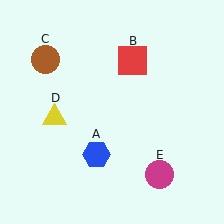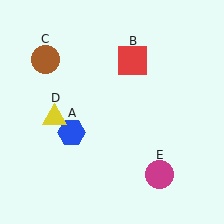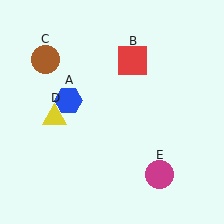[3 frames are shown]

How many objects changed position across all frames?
1 object changed position: blue hexagon (object A).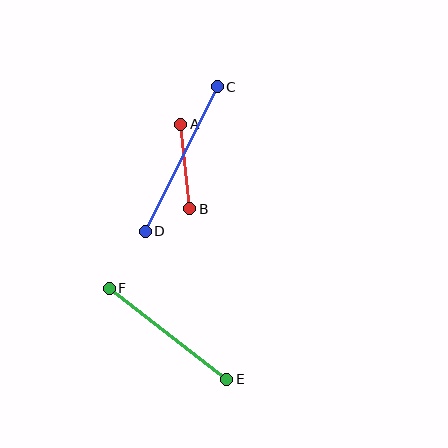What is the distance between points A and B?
The distance is approximately 85 pixels.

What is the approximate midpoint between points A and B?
The midpoint is at approximately (185, 166) pixels.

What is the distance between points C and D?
The distance is approximately 162 pixels.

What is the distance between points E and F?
The distance is approximately 149 pixels.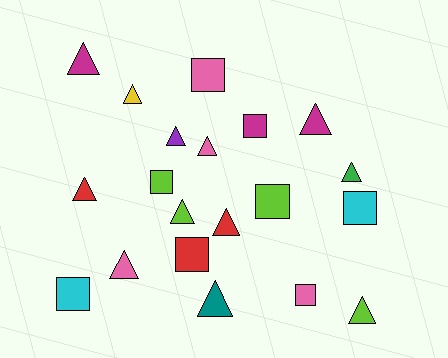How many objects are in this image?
There are 20 objects.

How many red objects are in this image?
There are 3 red objects.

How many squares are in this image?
There are 8 squares.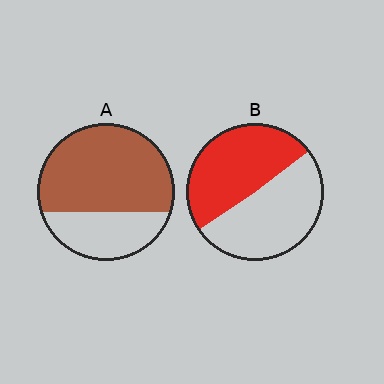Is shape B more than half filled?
Roughly half.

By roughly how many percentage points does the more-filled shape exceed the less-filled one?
By roughly 20 percentage points (A over B).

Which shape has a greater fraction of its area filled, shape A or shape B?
Shape A.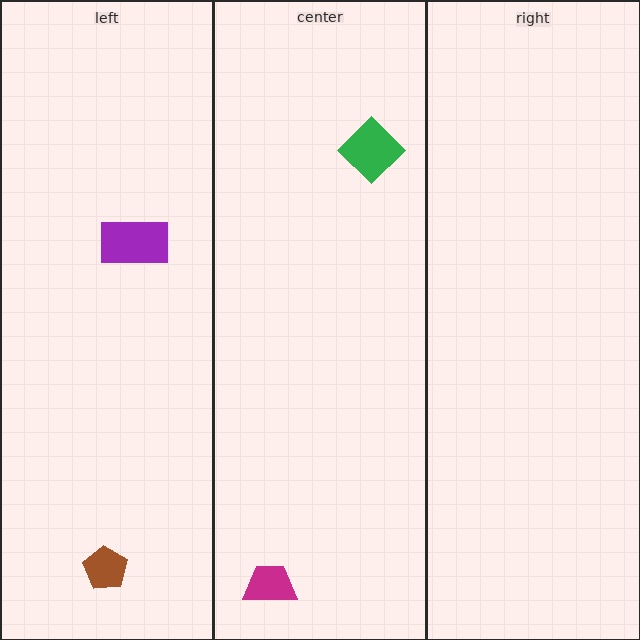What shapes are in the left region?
The purple rectangle, the brown pentagon.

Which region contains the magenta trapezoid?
The center region.